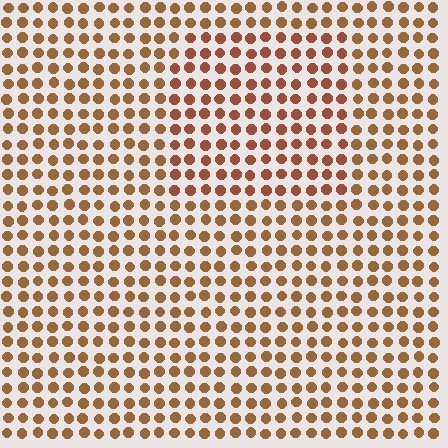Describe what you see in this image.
The image is filled with small brown elements in a uniform arrangement. A rectangle-shaped region is visible where the elements are tinted to a slightly different hue, forming a subtle color boundary.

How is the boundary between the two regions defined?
The boundary is defined purely by a slight shift in hue (about 16 degrees). Spacing, size, and orientation are identical on both sides.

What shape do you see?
I see a rectangle.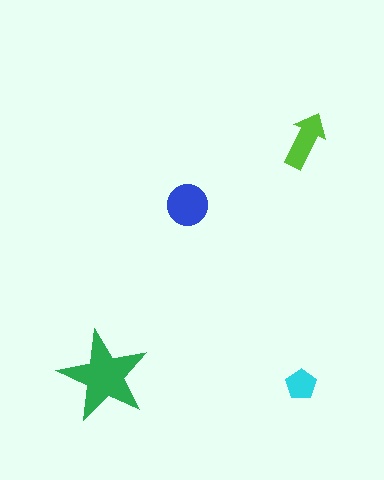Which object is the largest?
The green star.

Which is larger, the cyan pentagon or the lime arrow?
The lime arrow.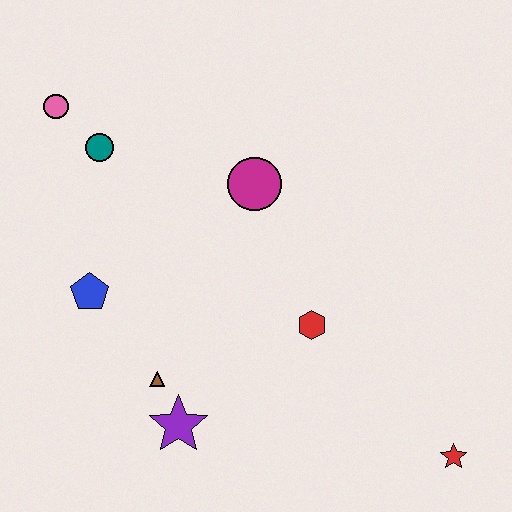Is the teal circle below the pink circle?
Yes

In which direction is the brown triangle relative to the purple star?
The brown triangle is above the purple star.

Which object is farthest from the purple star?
The pink circle is farthest from the purple star.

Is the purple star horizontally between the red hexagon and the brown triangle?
Yes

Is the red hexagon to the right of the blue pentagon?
Yes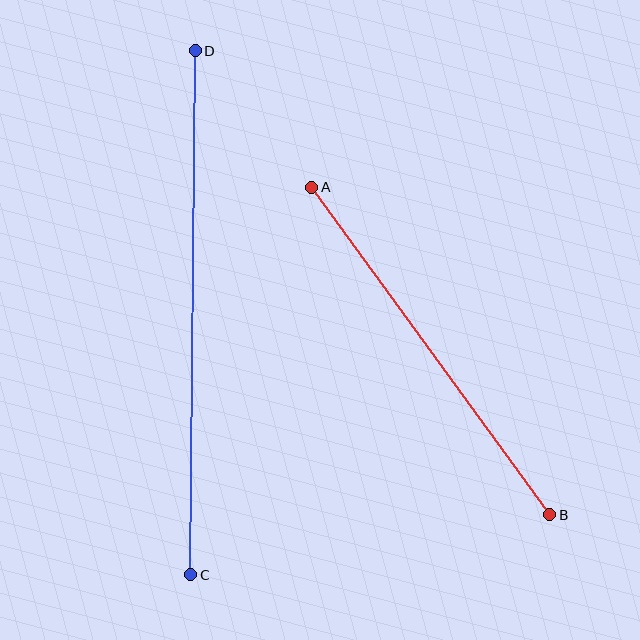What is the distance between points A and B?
The distance is approximately 405 pixels.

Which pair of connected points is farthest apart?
Points C and D are farthest apart.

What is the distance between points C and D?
The distance is approximately 524 pixels.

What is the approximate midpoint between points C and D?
The midpoint is at approximately (193, 313) pixels.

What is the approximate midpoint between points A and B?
The midpoint is at approximately (431, 351) pixels.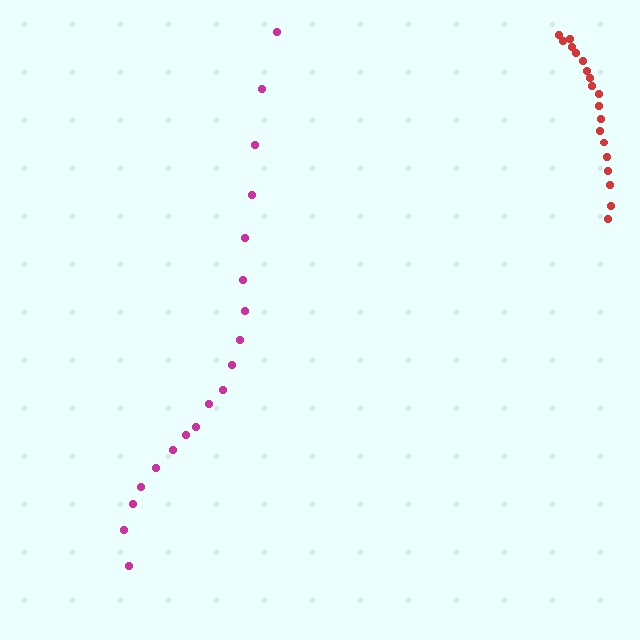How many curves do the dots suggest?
There are 2 distinct paths.